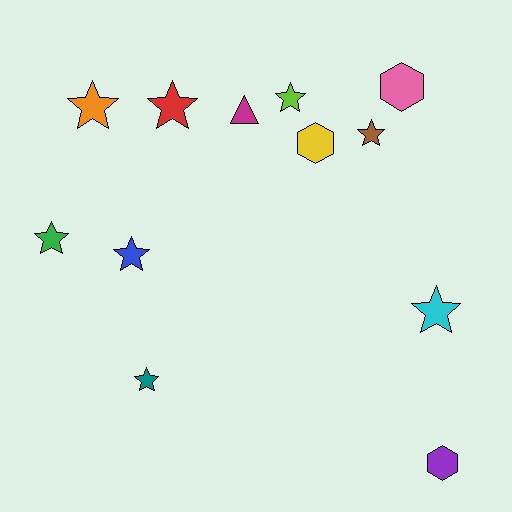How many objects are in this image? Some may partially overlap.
There are 12 objects.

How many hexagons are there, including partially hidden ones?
There are 3 hexagons.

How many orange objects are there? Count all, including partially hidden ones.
There is 1 orange object.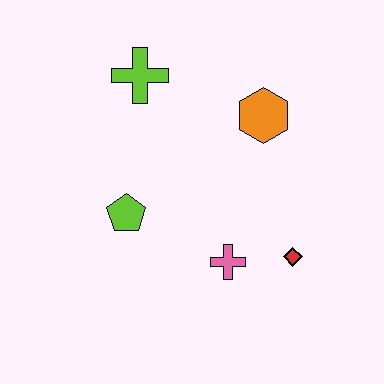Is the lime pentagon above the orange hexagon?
No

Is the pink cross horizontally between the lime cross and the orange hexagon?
Yes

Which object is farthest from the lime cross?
The red diamond is farthest from the lime cross.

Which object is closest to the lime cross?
The orange hexagon is closest to the lime cross.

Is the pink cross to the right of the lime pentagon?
Yes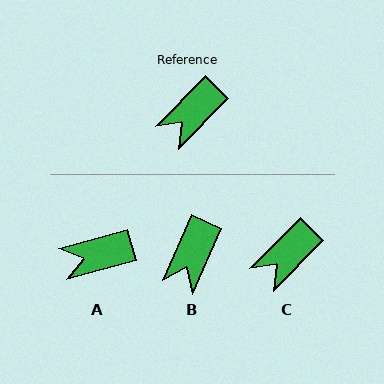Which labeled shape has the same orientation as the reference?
C.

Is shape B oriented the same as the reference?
No, it is off by about 20 degrees.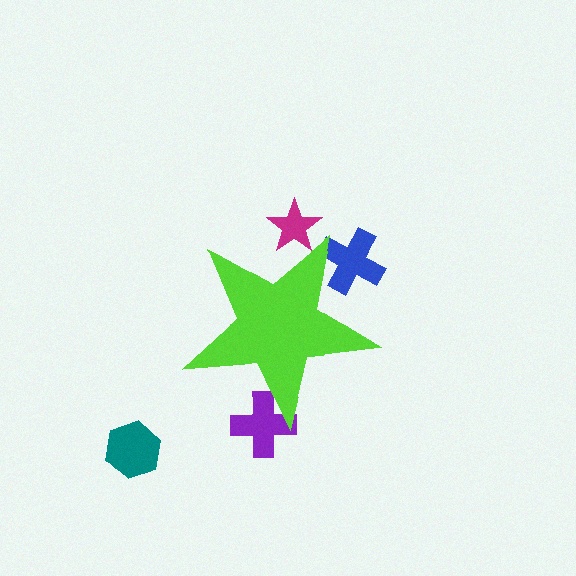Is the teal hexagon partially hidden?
No, the teal hexagon is fully visible.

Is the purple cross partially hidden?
Yes, the purple cross is partially hidden behind the lime star.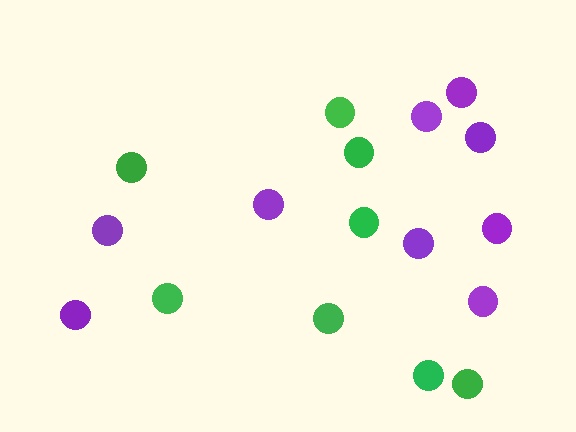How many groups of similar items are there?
There are 2 groups: one group of green circles (8) and one group of purple circles (9).